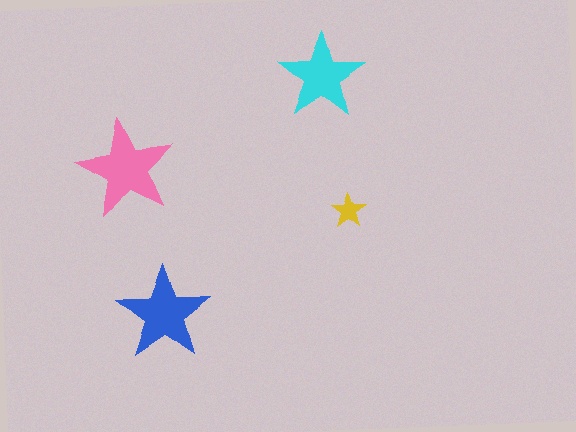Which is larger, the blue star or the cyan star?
The blue one.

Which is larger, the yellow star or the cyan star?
The cyan one.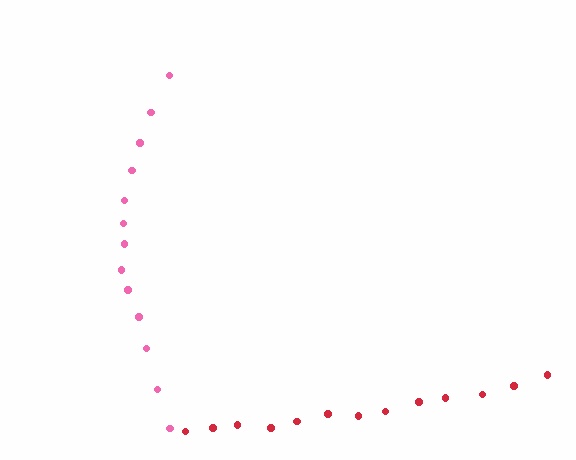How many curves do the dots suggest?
There are 2 distinct paths.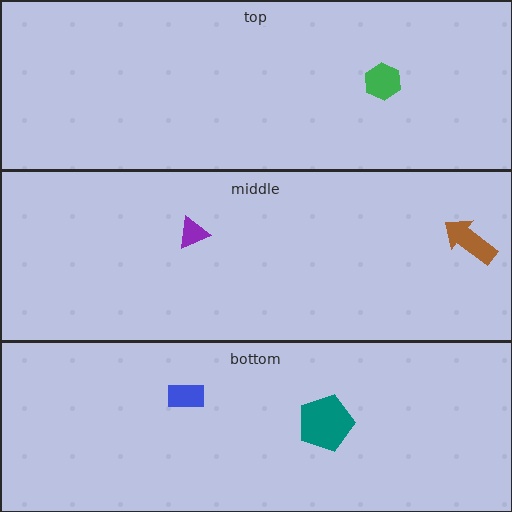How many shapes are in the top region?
1.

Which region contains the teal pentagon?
The bottom region.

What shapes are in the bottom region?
The teal pentagon, the blue rectangle.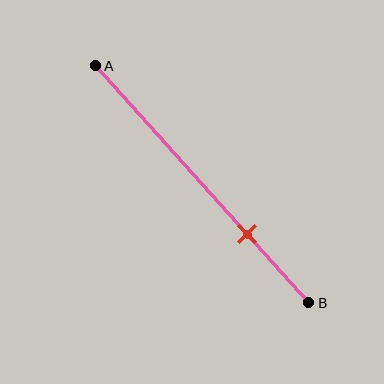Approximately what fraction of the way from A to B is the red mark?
The red mark is approximately 70% of the way from A to B.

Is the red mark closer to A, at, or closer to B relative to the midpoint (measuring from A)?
The red mark is closer to point B than the midpoint of segment AB.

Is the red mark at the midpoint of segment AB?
No, the mark is at about 70% from A, not at the 50% midpoint.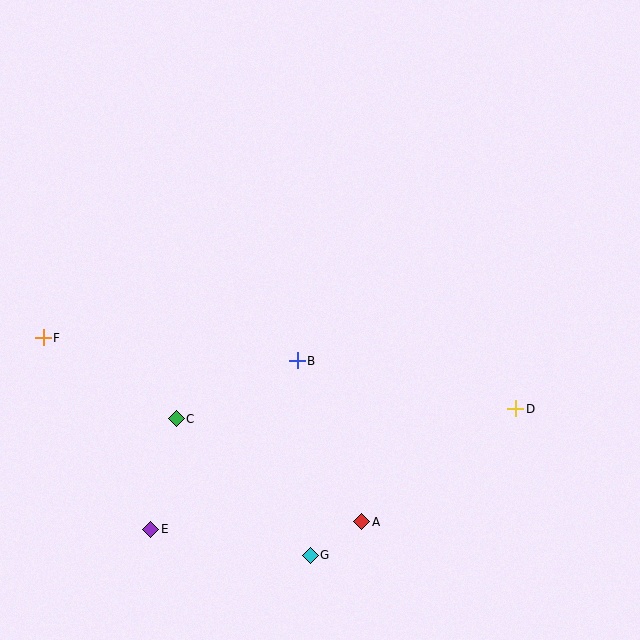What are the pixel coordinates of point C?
Point C is at (176, 419).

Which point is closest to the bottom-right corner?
Point D is closest to the bottom-right corner.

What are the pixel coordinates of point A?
Point A is at (362, 522).